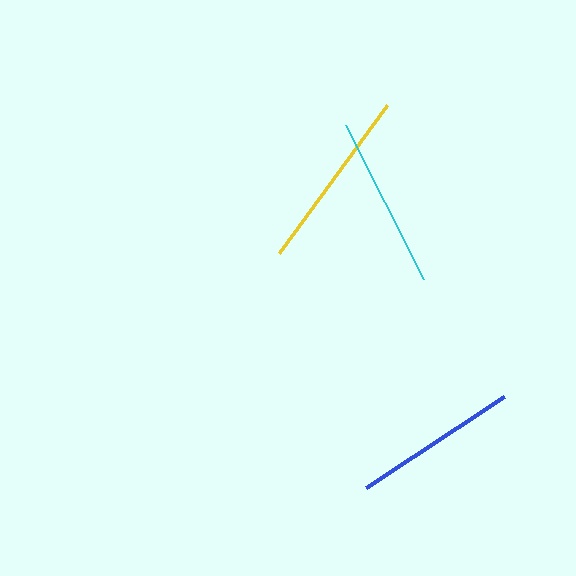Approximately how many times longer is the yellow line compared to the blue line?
The yellow line is approximately 1.1 times the length of the blue line.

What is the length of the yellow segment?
The yellow segment is approximately 183 pixels long.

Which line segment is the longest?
The yellow line is the longest at approximately 183 pixels.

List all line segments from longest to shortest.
From longest to shortest: yellow, cyan, blue.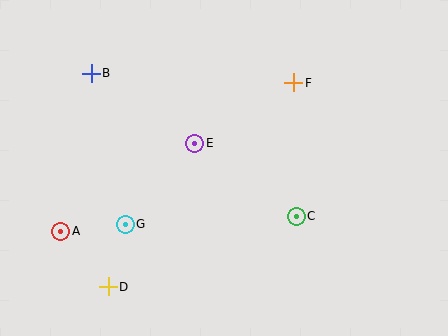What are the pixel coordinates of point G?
Point G is at (125, 224).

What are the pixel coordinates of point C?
Point C is at (296, 216).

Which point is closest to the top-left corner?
Point B is closest to the top-left corner.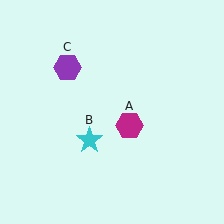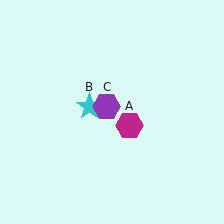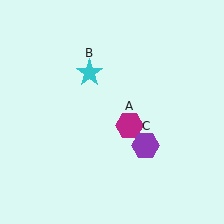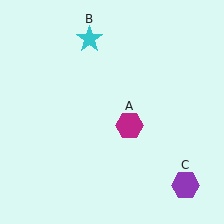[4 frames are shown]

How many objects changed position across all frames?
2 objects changed position: cyan star (object B), purple hexagon (object C).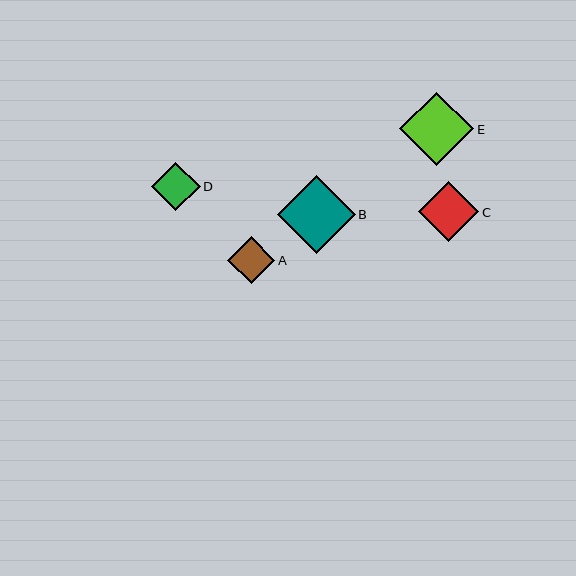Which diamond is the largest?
Diamond B is the largest with a size of approximately 78 pixels.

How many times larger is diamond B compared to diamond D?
Diamond B is approximately 1.6 times the size of diamond D.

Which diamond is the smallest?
Diamond A is the smallest with a size of approximately 47 pixels.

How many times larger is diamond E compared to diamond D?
Diamond E is approximately 1.5 times the size of diamond D.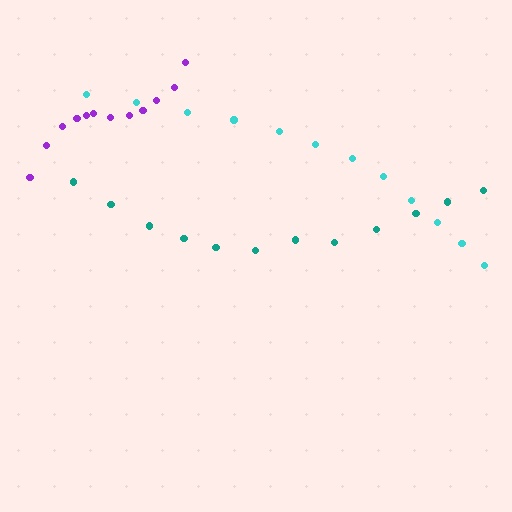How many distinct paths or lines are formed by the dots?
There are 3 distinct paths.